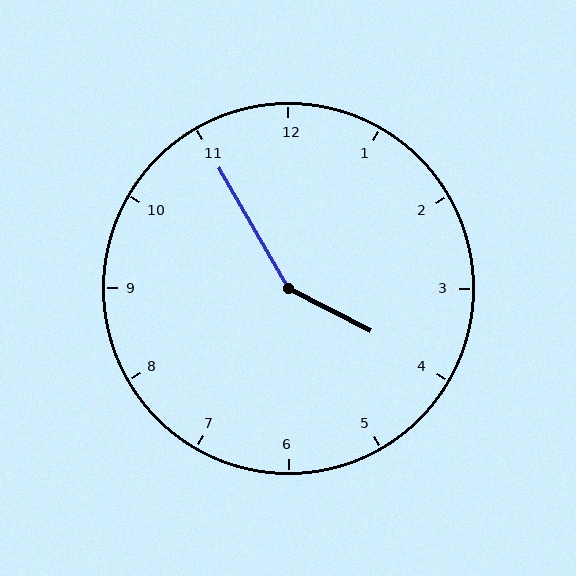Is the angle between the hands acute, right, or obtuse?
It is obtuse.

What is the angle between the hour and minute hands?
Approximately 148 degrees.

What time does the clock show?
3:55.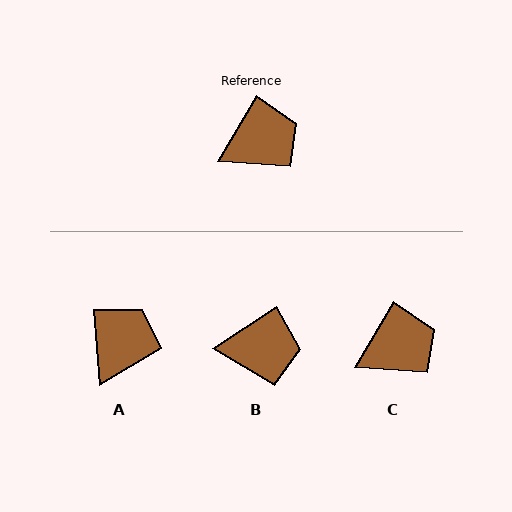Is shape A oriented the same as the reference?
No, it is off by about 35 degrees.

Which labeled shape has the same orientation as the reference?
C.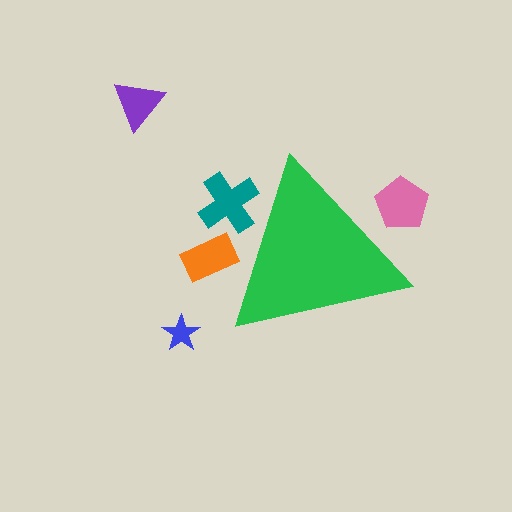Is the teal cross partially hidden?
Yes, the teal cross is partially hidden behind the green triangle.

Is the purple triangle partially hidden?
No, the purple triangle is fully visible.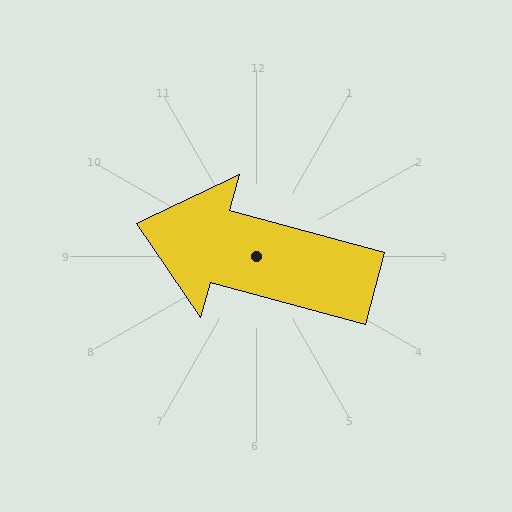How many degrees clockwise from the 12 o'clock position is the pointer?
Approximately 285 degrees.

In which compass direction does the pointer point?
West.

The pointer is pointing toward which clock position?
Roughly 10 o'clock.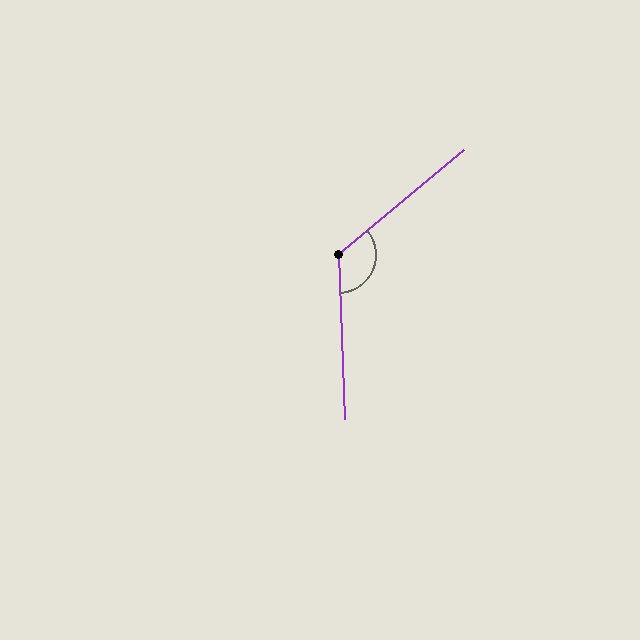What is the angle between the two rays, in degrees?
Approximately 128 degrees.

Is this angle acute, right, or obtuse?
It is obtuse.